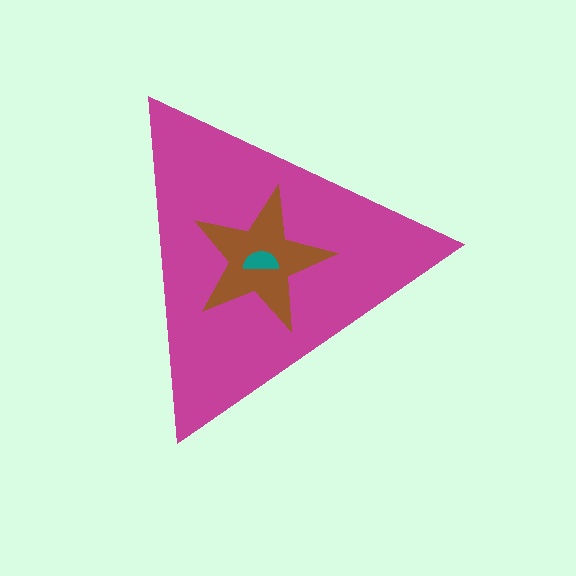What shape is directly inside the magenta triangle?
The brown star.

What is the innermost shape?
The teal semicircle.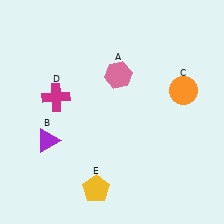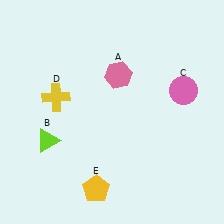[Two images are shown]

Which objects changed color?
B changed from purple to lime. C changed from orange to pink. D changed from magenta to yellow.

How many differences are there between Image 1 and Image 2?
There are 3 differences between the two images.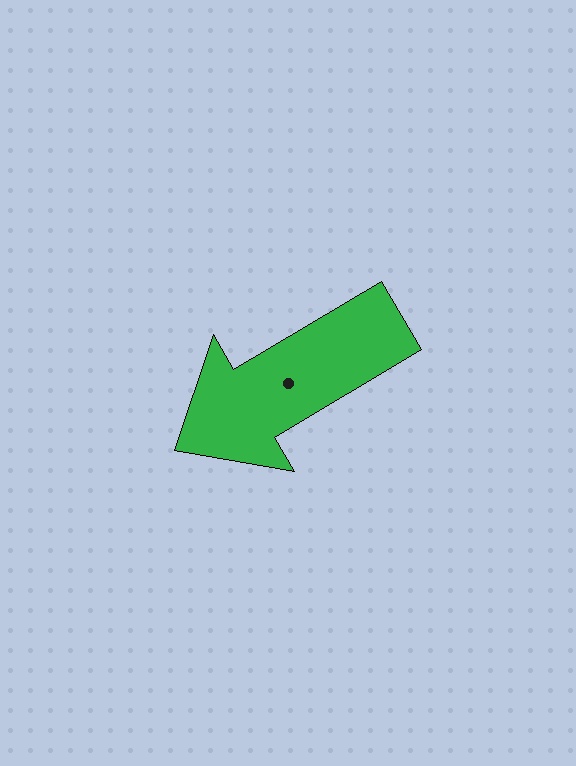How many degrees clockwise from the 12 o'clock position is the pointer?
Approximately 239 degrees.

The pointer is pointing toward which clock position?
Roughly 8 o'clock.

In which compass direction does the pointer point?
Southwest.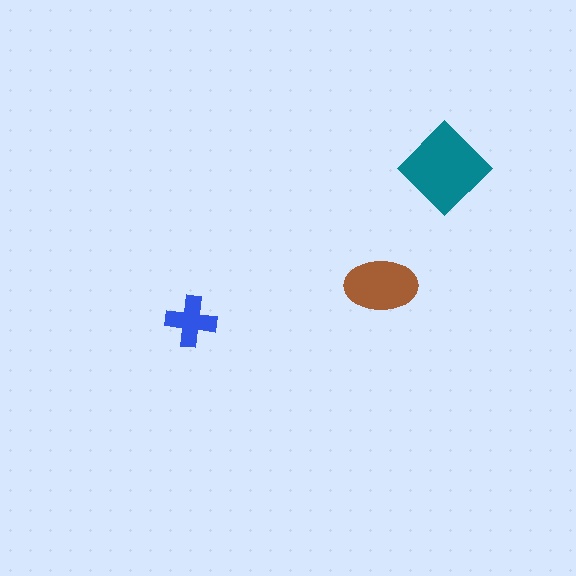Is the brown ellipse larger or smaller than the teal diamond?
Smaller.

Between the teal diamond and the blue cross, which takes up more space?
The teal diamond.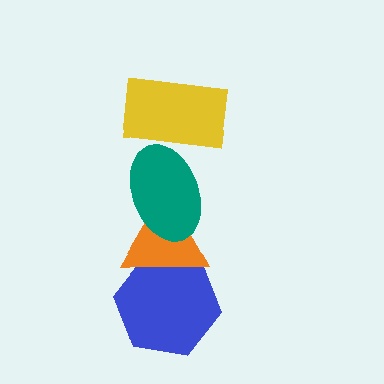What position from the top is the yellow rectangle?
The yellow rectangle is 1st from the top.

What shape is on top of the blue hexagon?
The orange triangle is on top of the blue hexagon.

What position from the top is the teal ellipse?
The teal ellipse is 2nd from the top.